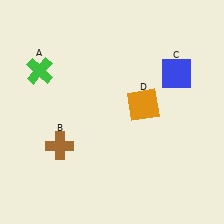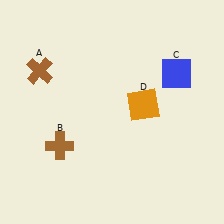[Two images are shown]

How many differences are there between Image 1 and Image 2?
There is 1 difference between the two images.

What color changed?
The cross (A) changed from green in Image 1 to brown in Image 2.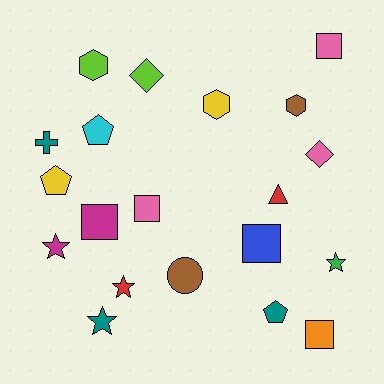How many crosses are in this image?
There is 1 cross.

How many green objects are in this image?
There is 1 green object.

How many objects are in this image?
There are 20 objects.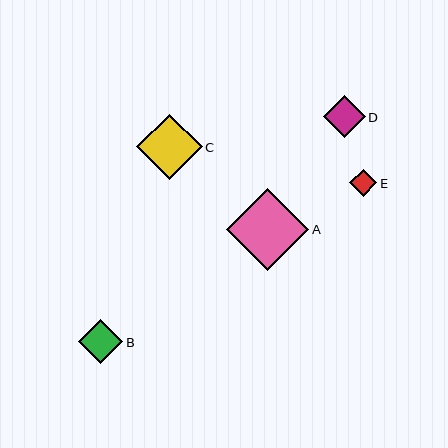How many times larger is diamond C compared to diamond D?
Diamond C is approximately 1.6 times the size of diamond D.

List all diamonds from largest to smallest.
From largest to smallest: A, C, B, D, E.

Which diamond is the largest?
Diamond A is the largest with a size of approximately 83 pixels.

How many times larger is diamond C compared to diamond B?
Diamond C is approximately 1.5 times the size of diamond B.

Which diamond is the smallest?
Diamond E is the smallest with a size of approximately 27 pixels.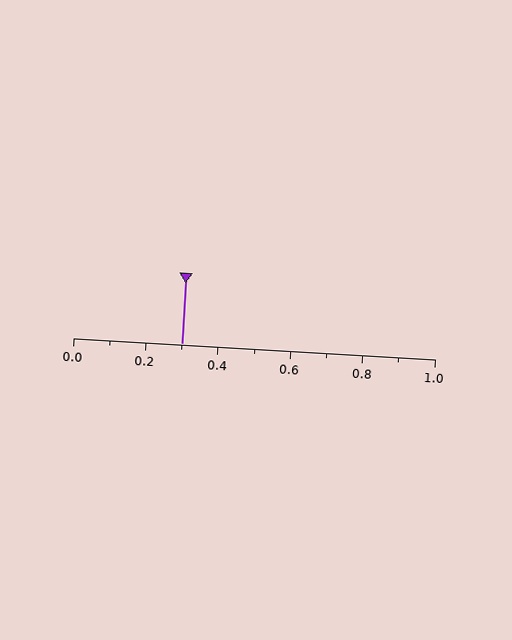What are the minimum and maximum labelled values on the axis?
The axis runs from 0.0 to 1.0.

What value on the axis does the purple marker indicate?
The marker indicates approximately 0.3.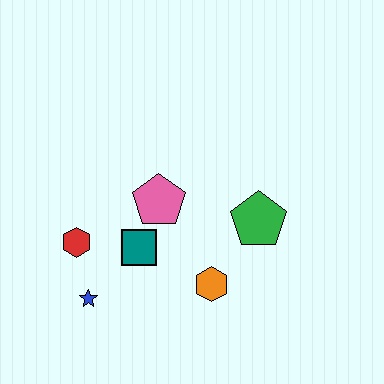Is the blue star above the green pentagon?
No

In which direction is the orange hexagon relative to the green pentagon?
The orange hexagon is below the green pentagon.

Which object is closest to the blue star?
The red hexagon is closest to the blue star.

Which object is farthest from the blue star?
The green pentagon is farthest from the blue star.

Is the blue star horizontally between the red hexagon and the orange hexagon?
Yes